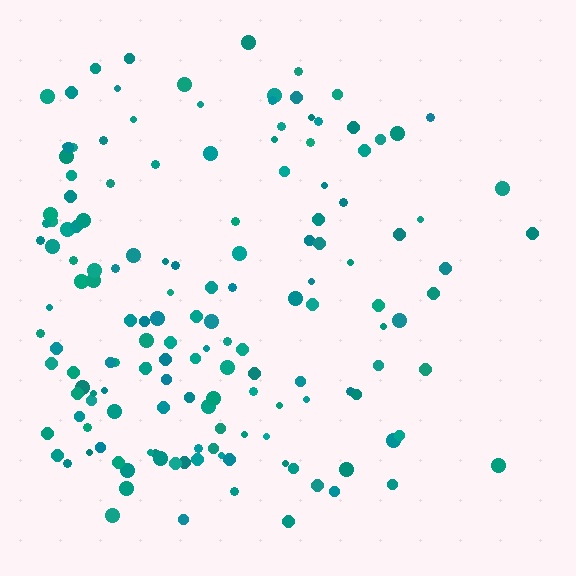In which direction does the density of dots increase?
From right to left, with the left side densest.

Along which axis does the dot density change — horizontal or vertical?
Horizontal.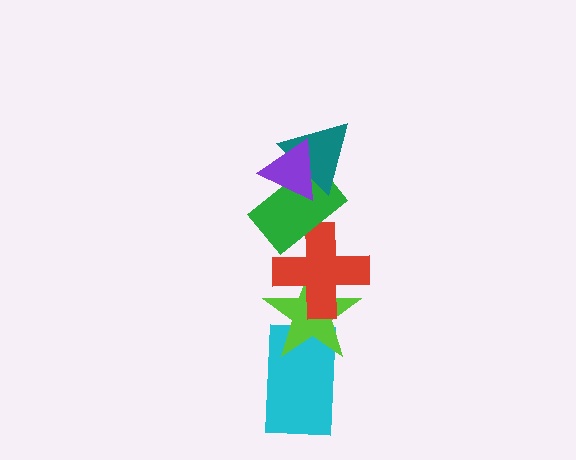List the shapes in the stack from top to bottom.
From top to bottom: the purple triangle, the teal triangle, the green rectangle, the red cross, the lime star, the cyan rectangle.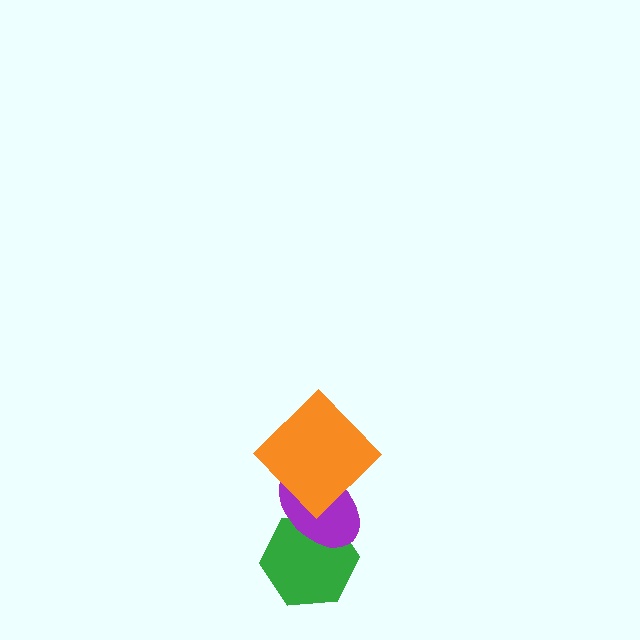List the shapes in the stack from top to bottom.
From top to bottom: the orange diamond, the purple ellipse, the green hexagon.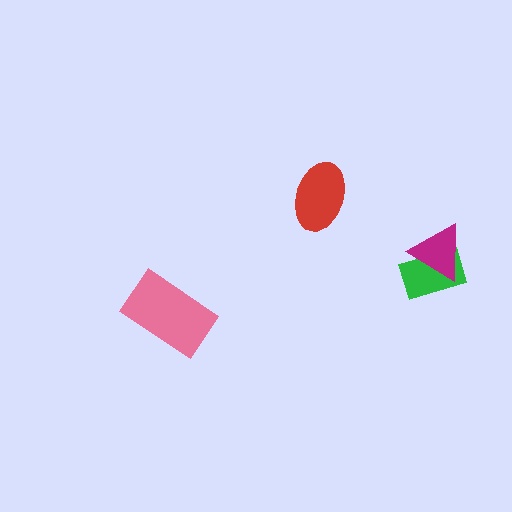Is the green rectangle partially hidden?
Yes, it is partially covered by another shape.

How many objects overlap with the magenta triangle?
1 object overlaps with the magenta triangle.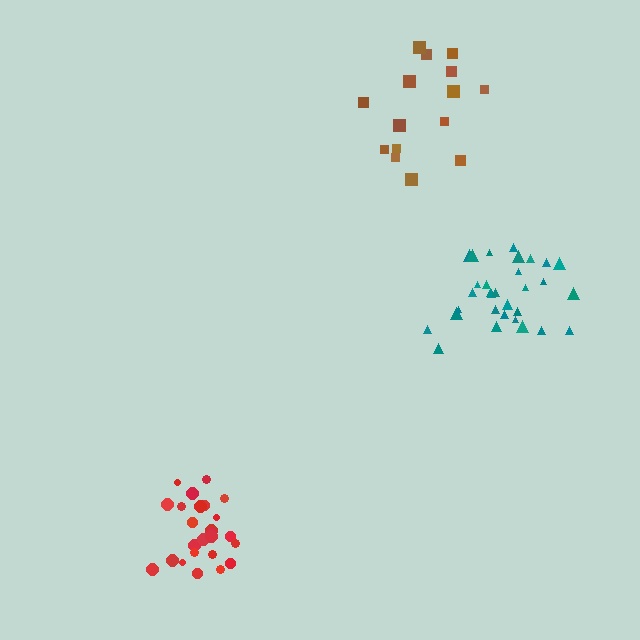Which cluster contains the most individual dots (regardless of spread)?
Teal (32).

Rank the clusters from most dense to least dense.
red, teal, brown.